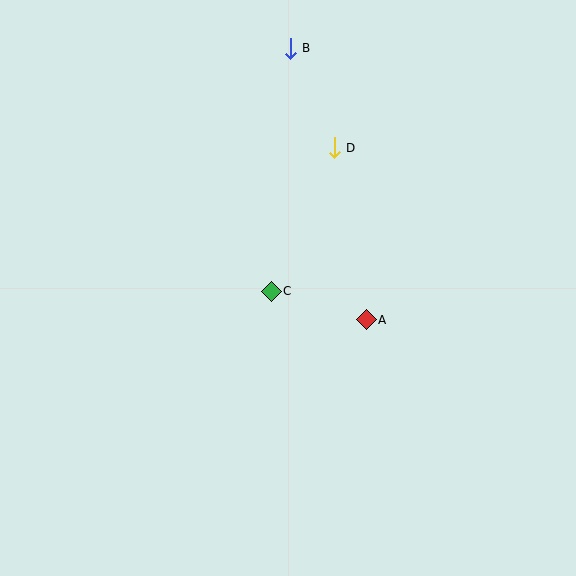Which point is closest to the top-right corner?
Point D is closest to the top-right corner.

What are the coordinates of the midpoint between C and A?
The midpoint between C and A is at (319, 306).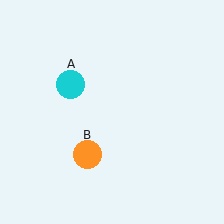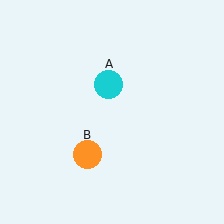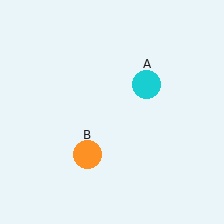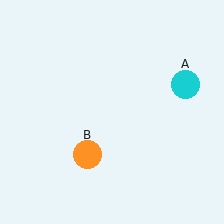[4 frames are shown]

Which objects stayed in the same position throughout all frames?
Orange circle (object B) remained stationary.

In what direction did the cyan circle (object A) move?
The cyan circle (object A) moved right.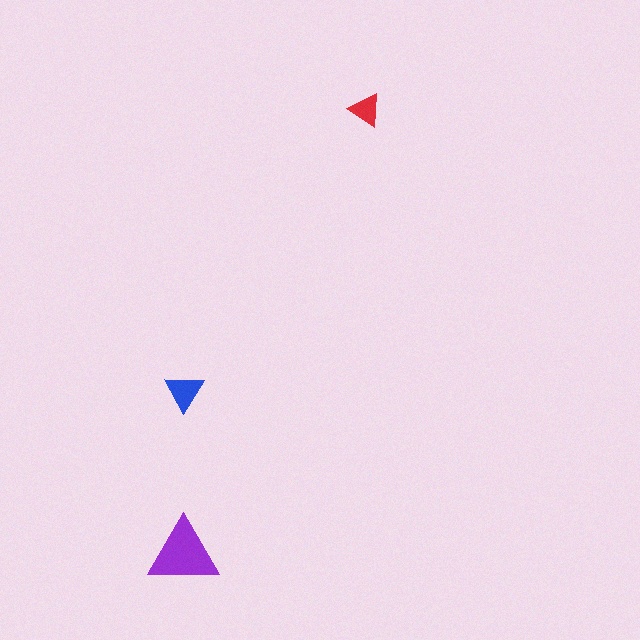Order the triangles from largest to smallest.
the purple one, the blue one, the red one.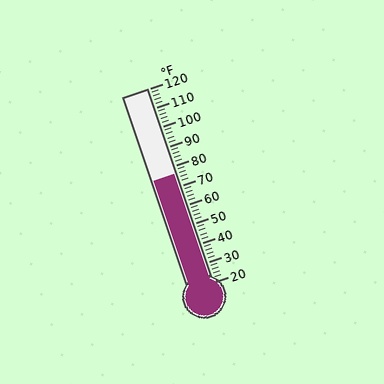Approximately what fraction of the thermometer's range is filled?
The thermometer is filled to approximately 55% of its range.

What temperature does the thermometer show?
The thermometer shows approximately 76°F.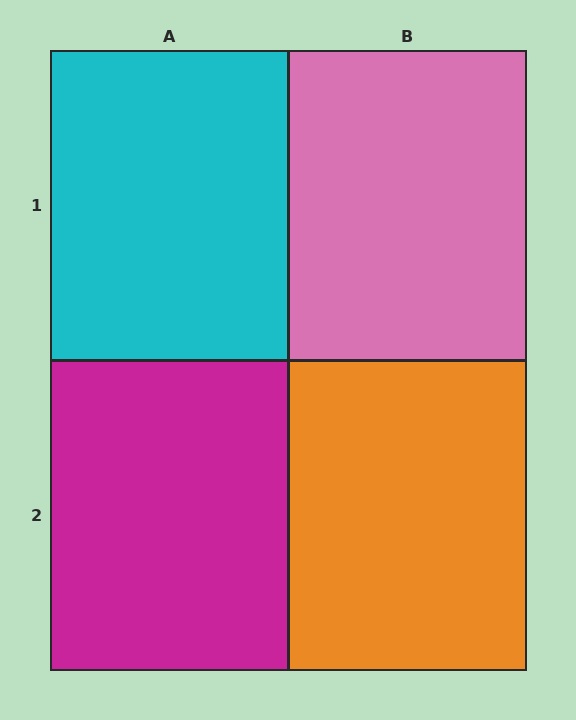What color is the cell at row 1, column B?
Pink.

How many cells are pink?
1 cell is pink.